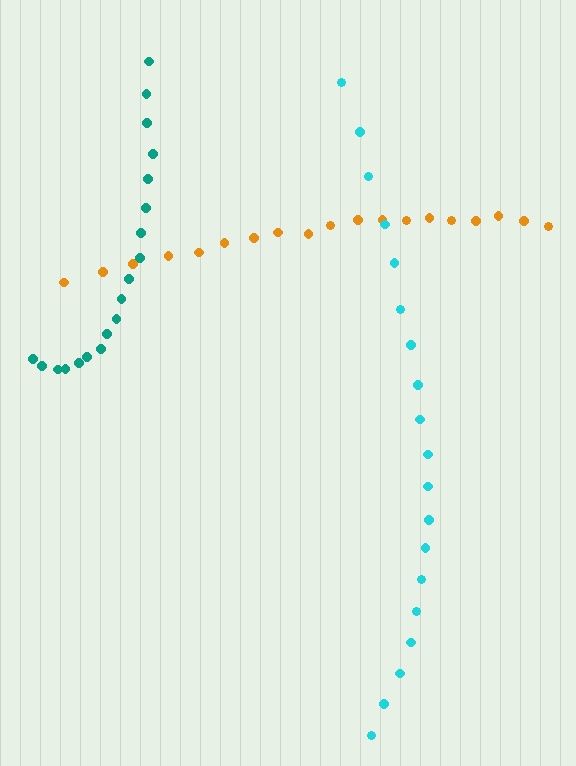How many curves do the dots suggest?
There are 3 distinct paths.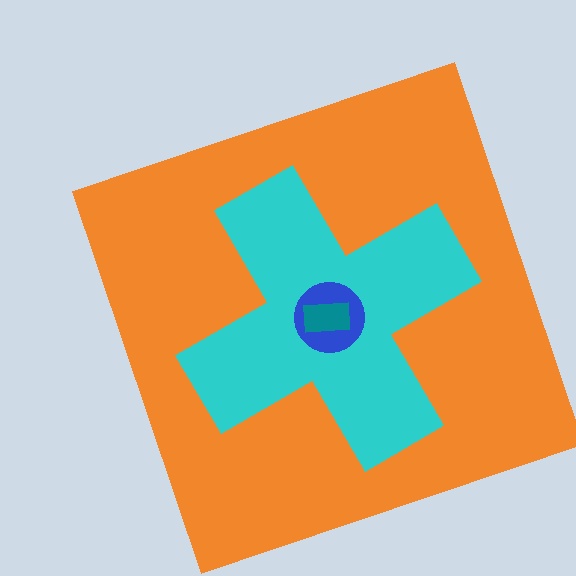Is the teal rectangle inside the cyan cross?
Yes.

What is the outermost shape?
The orange square.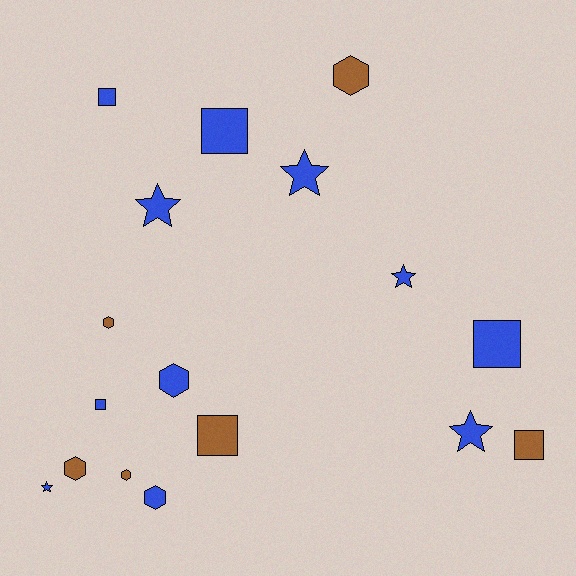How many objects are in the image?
There are 17 objects.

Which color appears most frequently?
Blue, with 11 objects.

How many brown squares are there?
There are 2 brown squares.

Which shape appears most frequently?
Square, with 6 objects.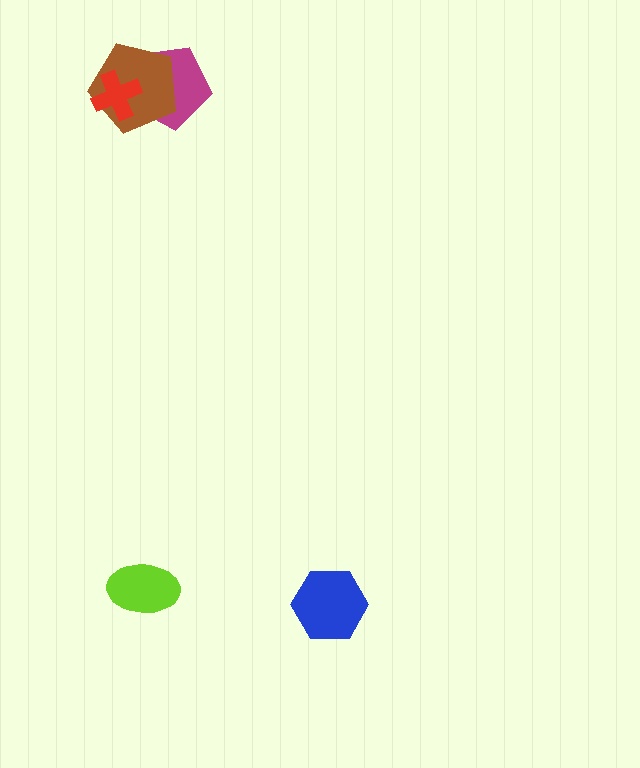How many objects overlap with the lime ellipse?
0 objects overlap with the lime ellipse.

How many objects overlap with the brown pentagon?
2 objects overlap with the brown pentagon.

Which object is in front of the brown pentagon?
The red cross is in front of the brown pentagon.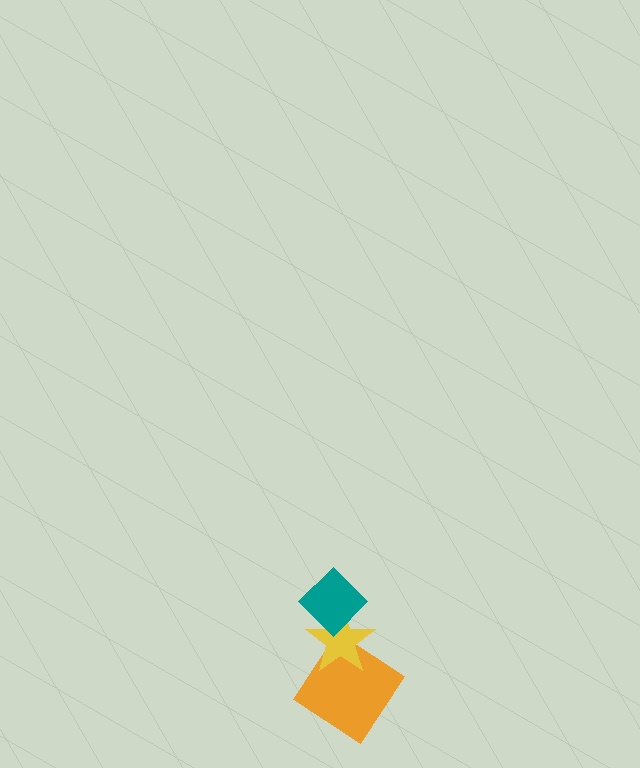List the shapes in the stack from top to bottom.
From top to bottom: the teal diamond, the yellow star, the orange diamond.